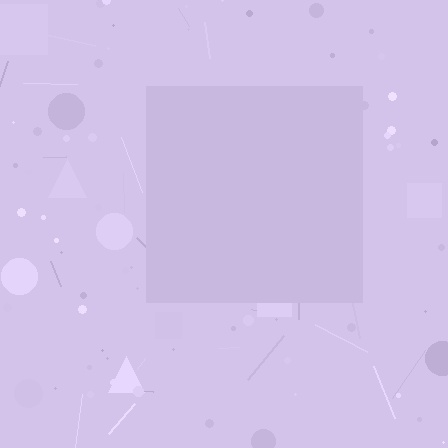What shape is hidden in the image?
A square is hidden in the image.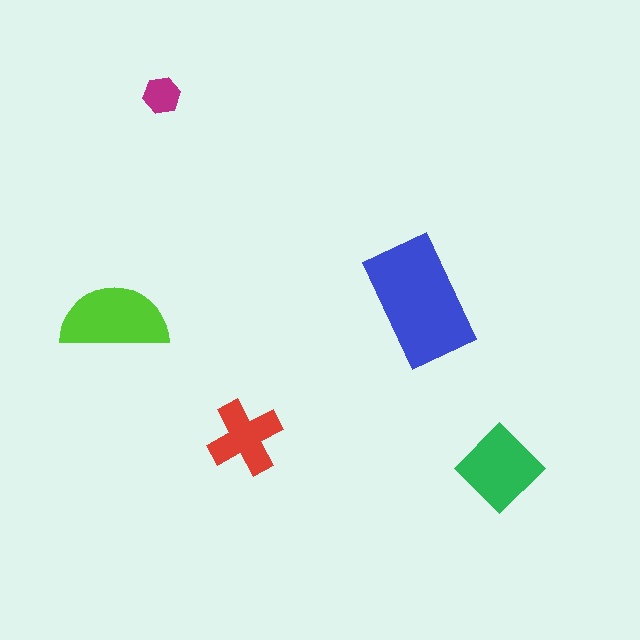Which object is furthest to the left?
The lime semicircle is leftmost.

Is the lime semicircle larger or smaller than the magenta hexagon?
Larger.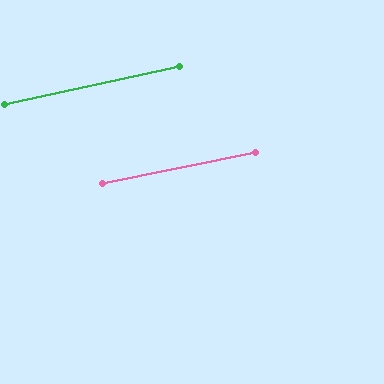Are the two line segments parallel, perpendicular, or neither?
Parallel — their directions differ by only 1.3°.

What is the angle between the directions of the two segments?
Approximately 1 degree.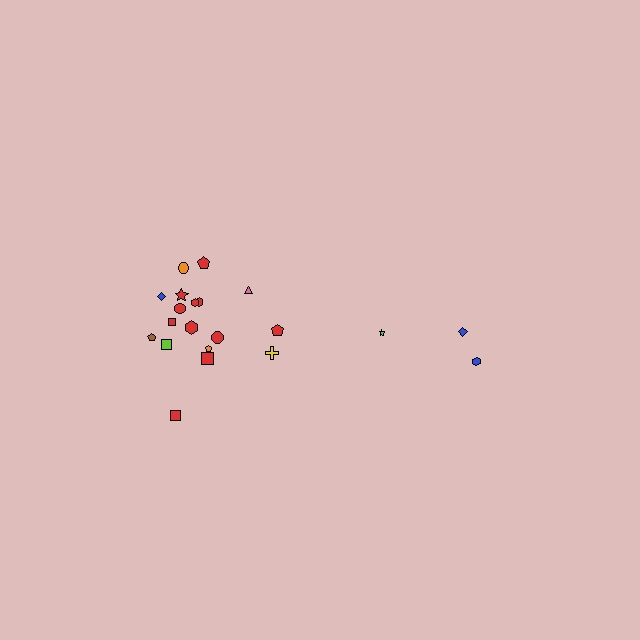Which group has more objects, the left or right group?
The left group.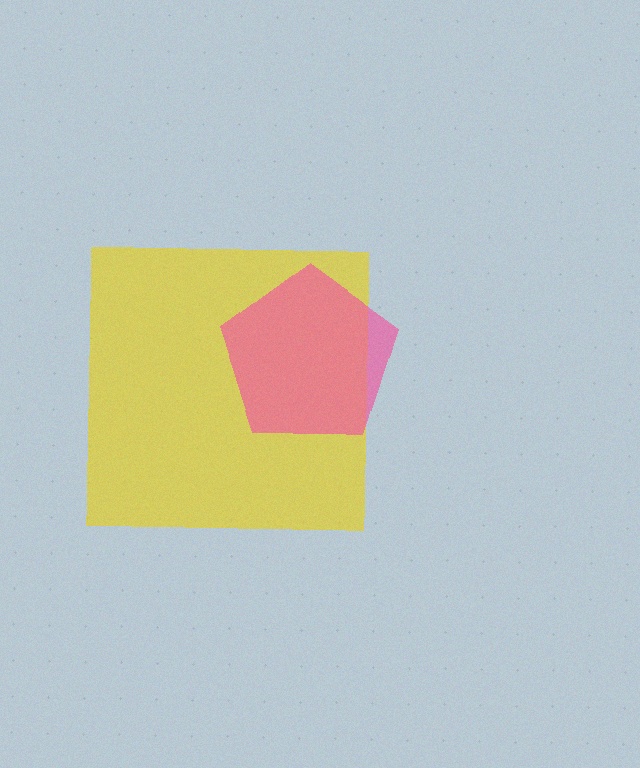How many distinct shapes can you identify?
There are 2 distinct shapes: a yellow square, a pink pentagon.